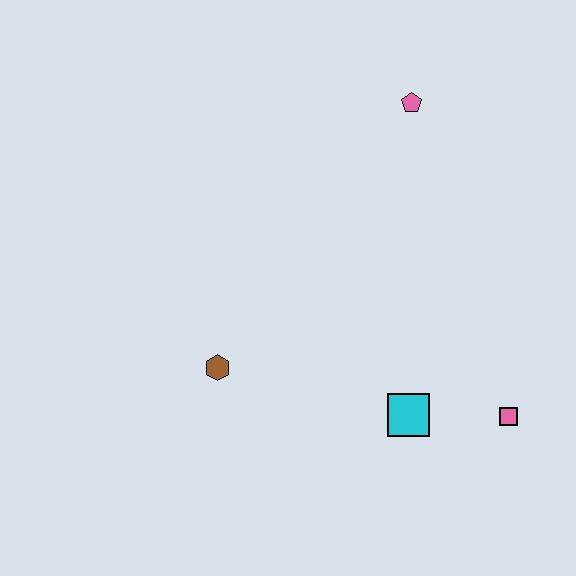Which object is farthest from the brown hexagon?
The pink pentagon is farthest from the brown hexagon.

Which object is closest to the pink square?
The cyan square is closest to the pink square.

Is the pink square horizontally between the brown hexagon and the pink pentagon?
No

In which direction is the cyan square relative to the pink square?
The cyan square is to the left of the pink square.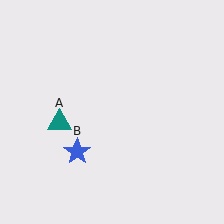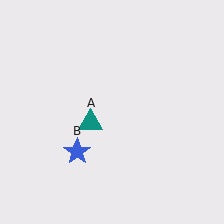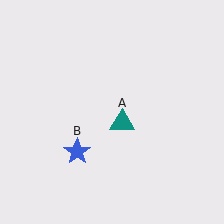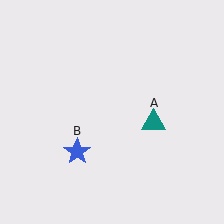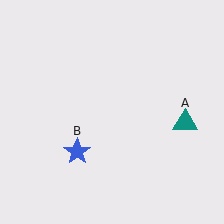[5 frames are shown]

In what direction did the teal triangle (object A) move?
The teal triangle (object A) moved right.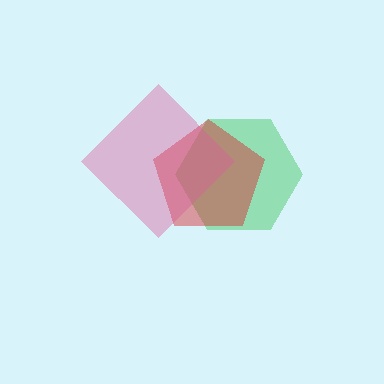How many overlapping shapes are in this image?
There are 3 overlapping shapes in the image.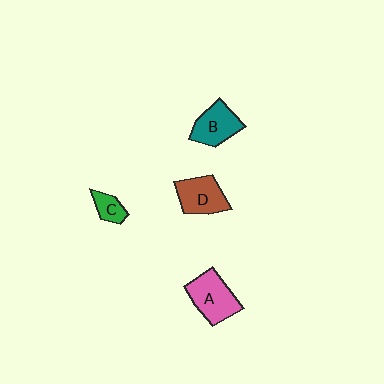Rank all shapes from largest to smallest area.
From largest to smallest: A (pink), D (brown), B (teal), C (green).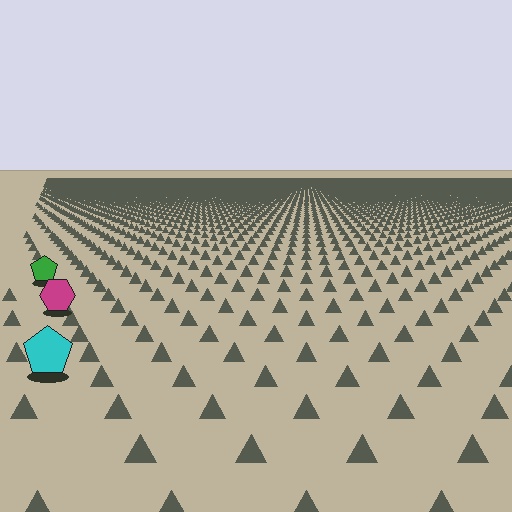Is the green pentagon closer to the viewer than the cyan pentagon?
No. The cyan pentagon is closer — you can tell from the texture gradient: the ground texture is coarser near it.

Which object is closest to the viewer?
The cyan pentagon is closest. The texture marks near it are larger and more spread out.